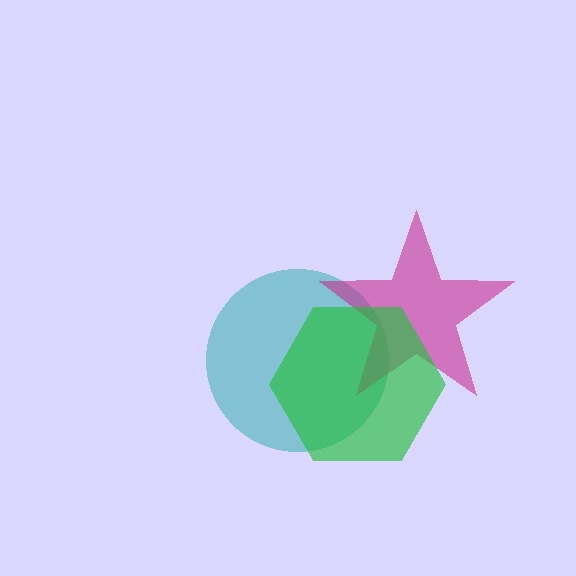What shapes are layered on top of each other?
The layered shapes are: a teal circle, a magenta star, a green hexagon.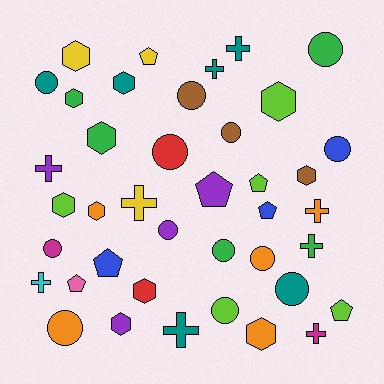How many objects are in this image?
There are 40 objects.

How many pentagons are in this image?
There are 7 pentagons.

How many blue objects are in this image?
There are 3 blue objects.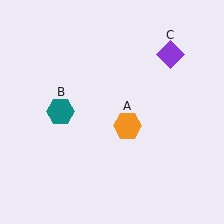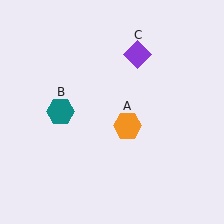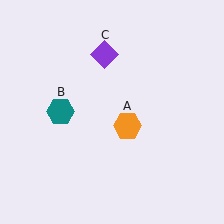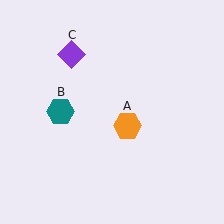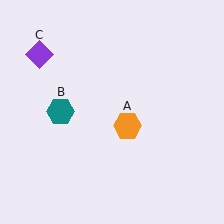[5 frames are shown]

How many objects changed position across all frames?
1 object changed position: purple diamond (object C).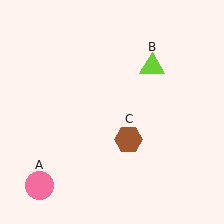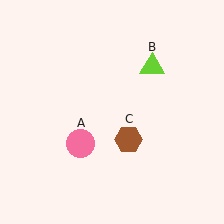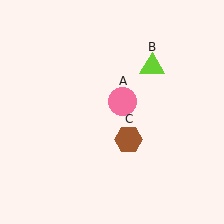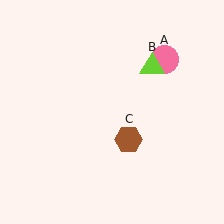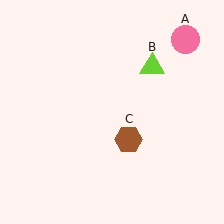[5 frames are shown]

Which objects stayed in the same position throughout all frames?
Lime triangle (object B) and brown hexagon (object C) remained stationary.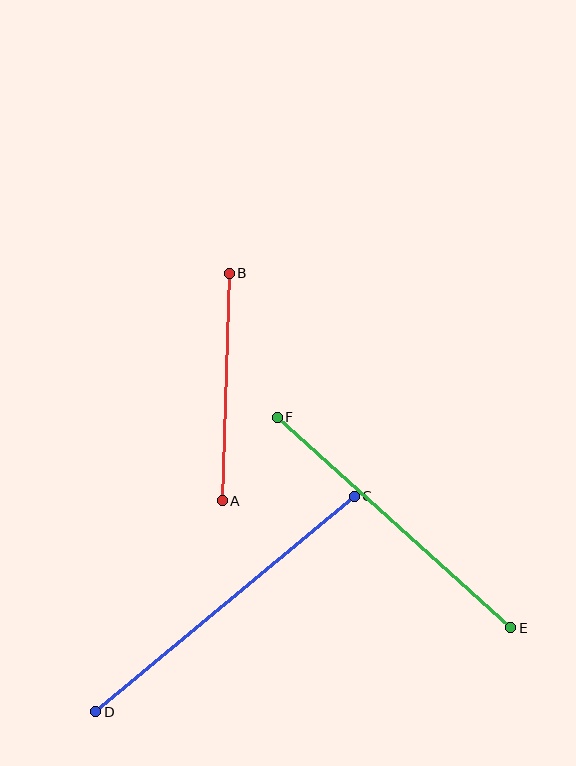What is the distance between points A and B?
The distance is approximately 227 pixels.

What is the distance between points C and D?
The distance is approximately 337 pixels.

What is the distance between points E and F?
The distance is approximately 315 pixels.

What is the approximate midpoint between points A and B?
The midpoint is at approximately (226, 387) pixels.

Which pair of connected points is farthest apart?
Points C and D are farthest apart.